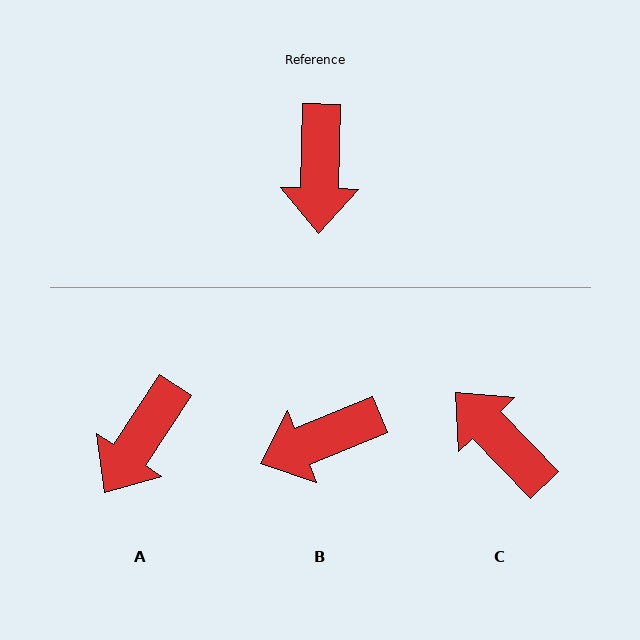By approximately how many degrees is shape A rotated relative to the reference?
Approximately 32 degrees clockwise.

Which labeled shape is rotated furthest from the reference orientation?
C, about 135 degrees away.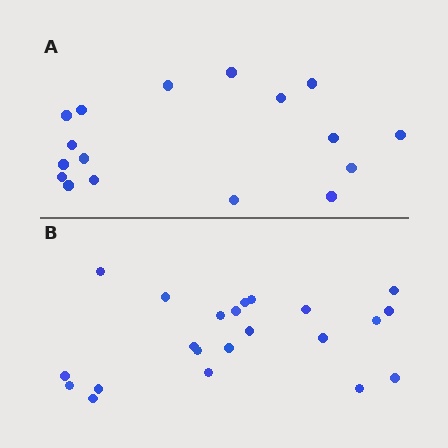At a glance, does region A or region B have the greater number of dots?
Region B (the bottom region) has more dots.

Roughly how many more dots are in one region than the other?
Region B has about 5 more dots than region A.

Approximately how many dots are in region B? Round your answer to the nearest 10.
About 20 dots. (The exact count is 22, which rounds to 20.)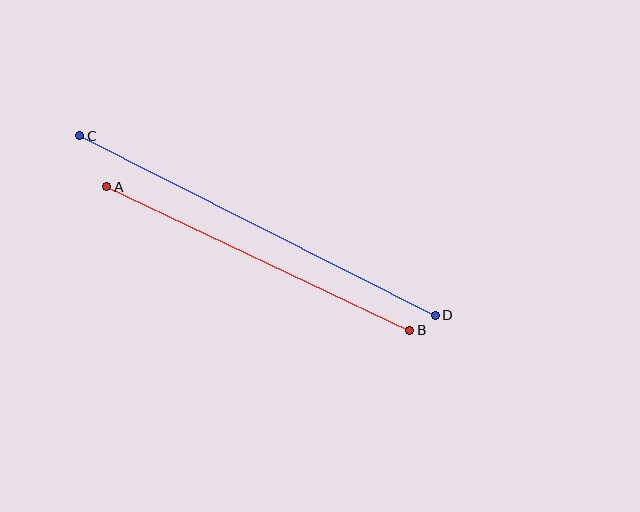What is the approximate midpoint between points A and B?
The midpoint is at approximately (258, 258) pixels.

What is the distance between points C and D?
The distance is approximately 398 pixels.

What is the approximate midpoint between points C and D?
The midpoint is at approximately (257, 226) pixels.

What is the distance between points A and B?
The distance is approximately 335 pixels.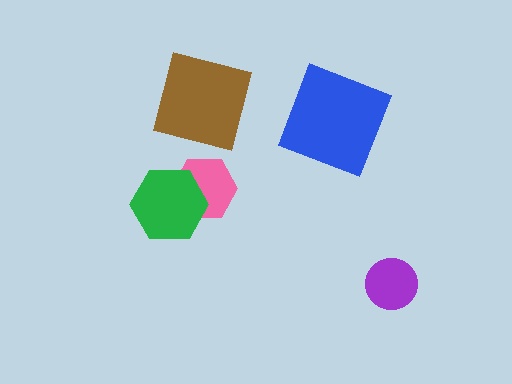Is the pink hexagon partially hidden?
Yes, it is partially covered by another shape.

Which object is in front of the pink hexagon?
The green hexagon is in front of the pink hexagon.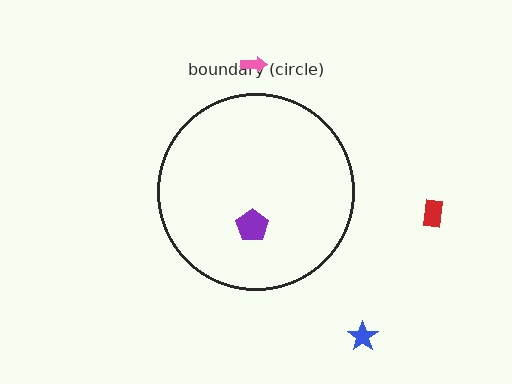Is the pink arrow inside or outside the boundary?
Outside.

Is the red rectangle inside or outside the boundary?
Outside.